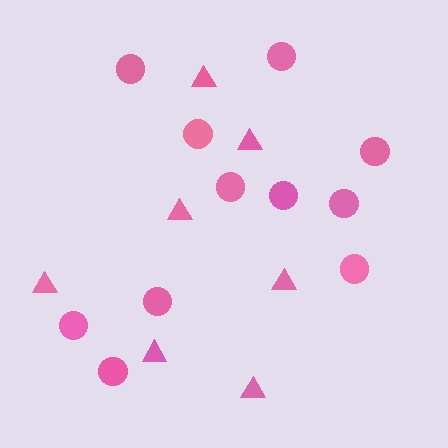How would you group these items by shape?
There are 2 groups: one group of triangles (7) and one group of circles (11).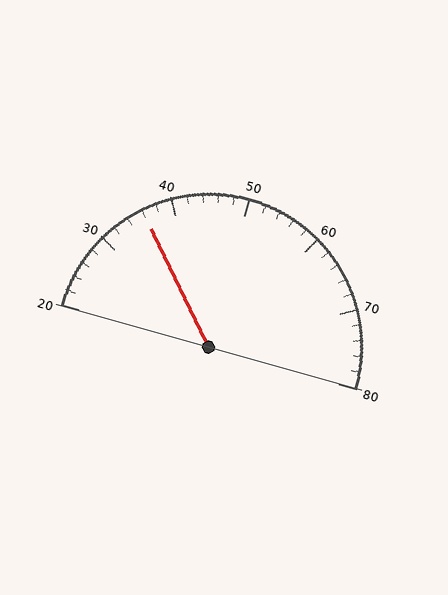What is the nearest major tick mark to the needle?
The nearest major tick mark is 40.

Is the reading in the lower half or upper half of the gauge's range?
The reading is in the lower half of the range (20 to 80).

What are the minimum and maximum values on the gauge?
The gauge ranges from 20 to 80.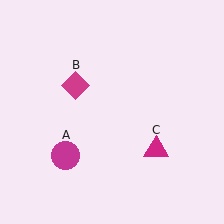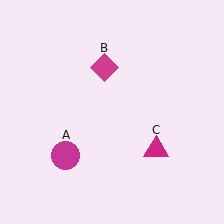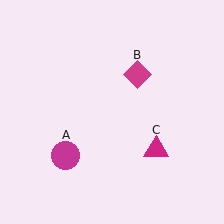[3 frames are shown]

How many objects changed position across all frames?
1 object changed position: magenta diamond (object B).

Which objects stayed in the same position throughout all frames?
Magenta circle (object A) and magenta triangle (object C) remained stationary.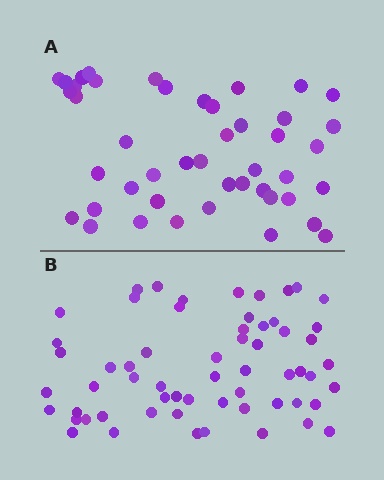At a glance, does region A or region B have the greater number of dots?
Region B (the bottom region) has more dots.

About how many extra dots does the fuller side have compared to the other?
Region B has approximately 15 more dots than region A.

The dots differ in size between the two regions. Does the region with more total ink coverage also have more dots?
No. Region A has more total ink coverage because its dots are larger, but region B actually contains more individual dots. Total area can be misleading — the number of items is what matters here.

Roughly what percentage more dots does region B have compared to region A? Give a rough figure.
About 35% more.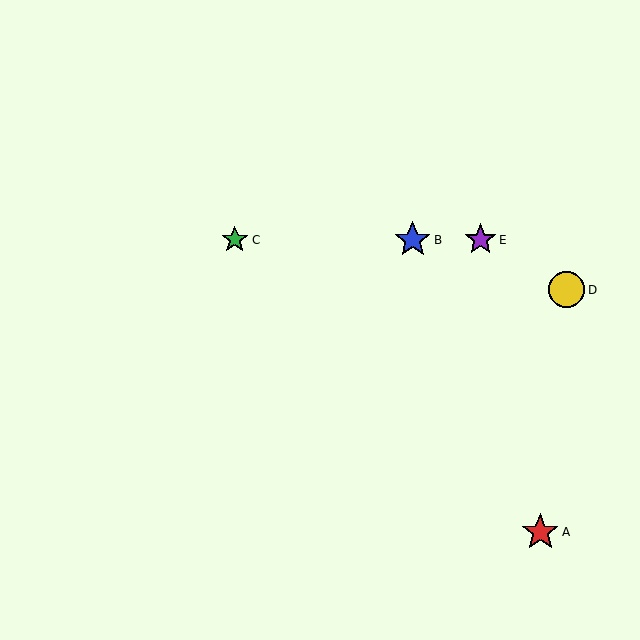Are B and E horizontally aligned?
Yes, both are at y≈240.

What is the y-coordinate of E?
Object E is at y≈240.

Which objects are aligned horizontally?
Objects B, C, E are aligned horizontally.